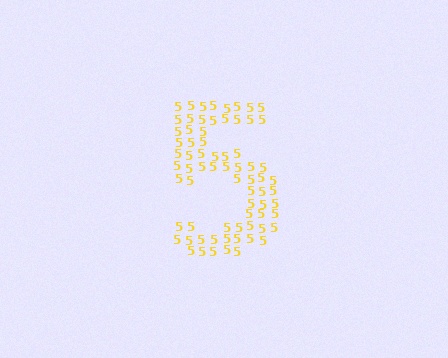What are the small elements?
The small elements are digit 5's.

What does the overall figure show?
The overall figure shows the digit 5.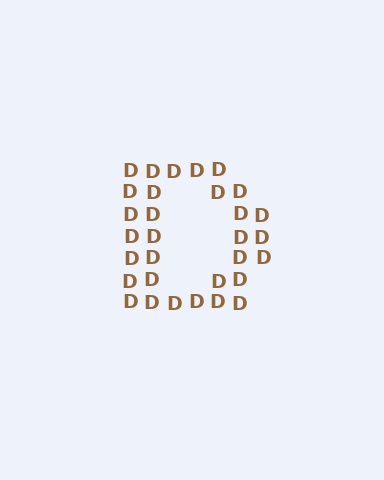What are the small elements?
The small elements are letter D's.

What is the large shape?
The large shape is the letter D.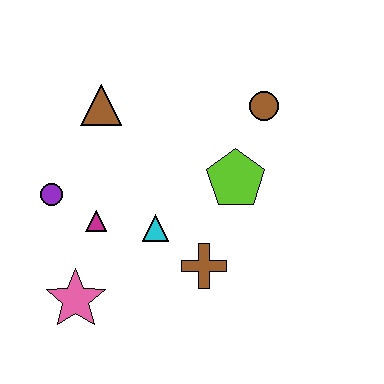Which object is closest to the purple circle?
The magenta triangle is closest to the purple circle.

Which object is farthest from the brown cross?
The brown triangle is farthest from the brown cross.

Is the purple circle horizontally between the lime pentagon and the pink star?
No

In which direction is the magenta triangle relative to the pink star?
The magenta triangle is above the pink star.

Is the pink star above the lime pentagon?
No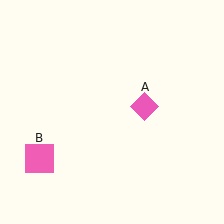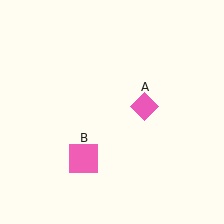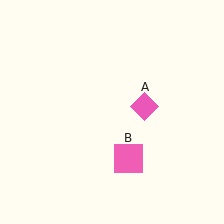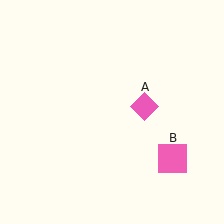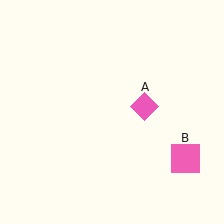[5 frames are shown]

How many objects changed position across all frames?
1 object changed position: pink square (object B).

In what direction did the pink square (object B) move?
The pink square (object B) moved right.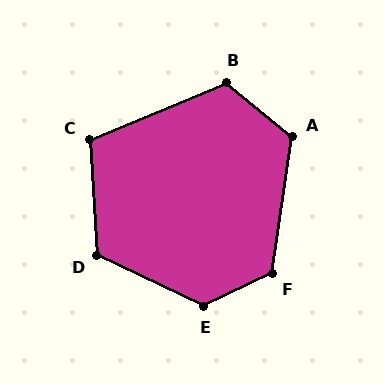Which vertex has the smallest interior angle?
C, at approximately 109 degrees.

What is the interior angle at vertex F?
Approximately 124 degrees (obtuse).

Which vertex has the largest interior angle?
E, at approximately 130 degrees.